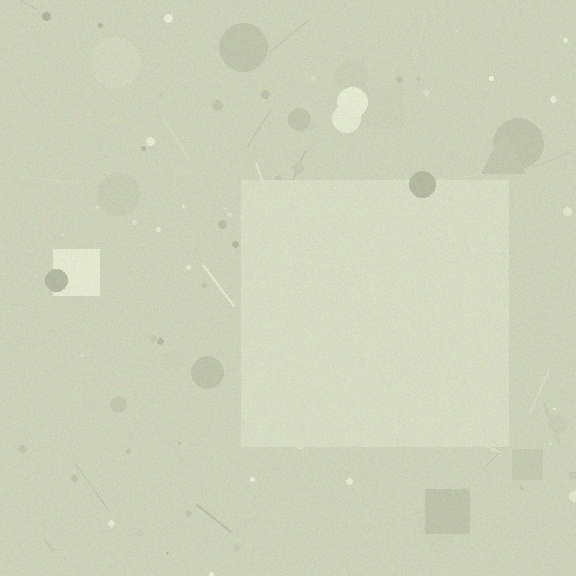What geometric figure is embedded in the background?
A square is embedded in the background.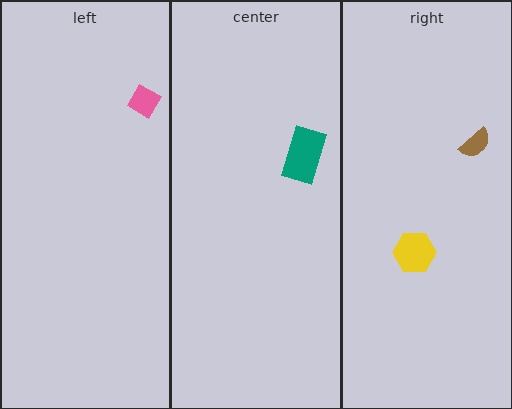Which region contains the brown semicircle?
The right region.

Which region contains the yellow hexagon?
The right region.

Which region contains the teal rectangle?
The center region.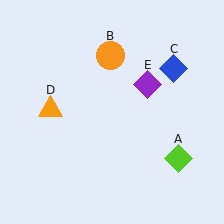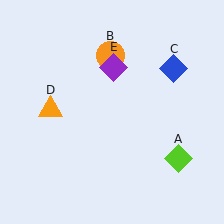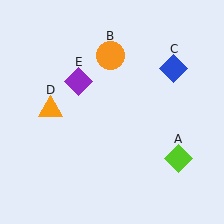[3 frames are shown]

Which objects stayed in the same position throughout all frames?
Lime diamond (object A) and orange circle (object B) and blue diamond (object C) and orange triangle (object D) remained stationary.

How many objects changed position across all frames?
1 object changed position: purple diamond (object E).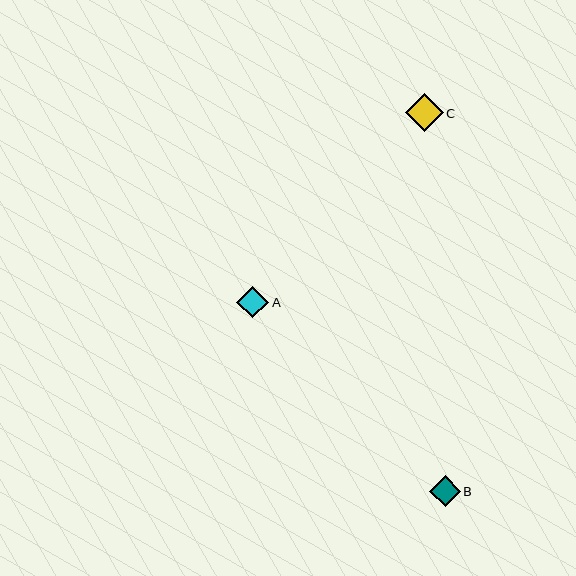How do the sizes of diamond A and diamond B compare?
Diamond A and diamond B are approximately the same size.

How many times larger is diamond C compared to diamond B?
Diamond C is approximately 1.2 times the size of diamond B.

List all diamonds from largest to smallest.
From largest to smallest: C, A, B.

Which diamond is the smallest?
Diamond B is the smallest with a size of approximately 31 pixels.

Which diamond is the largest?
Diamond C is the largest with a size of approximately 38 pixels.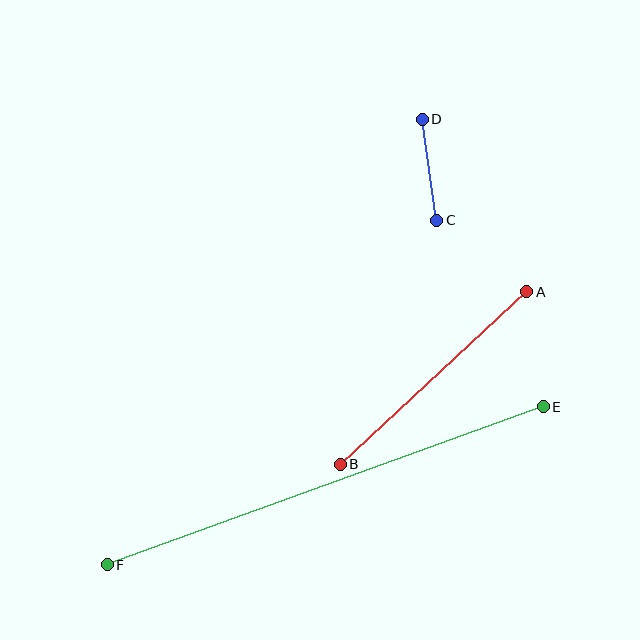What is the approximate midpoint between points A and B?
The midpoint is at approximately (433, 378) pixels.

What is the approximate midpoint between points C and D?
The midpoint is at approximately (430, 170) pixels.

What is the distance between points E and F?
The distance is approximately 464 pixels.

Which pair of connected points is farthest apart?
Points E and F are farthest apart.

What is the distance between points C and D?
The distance is approximately 102 pixels.